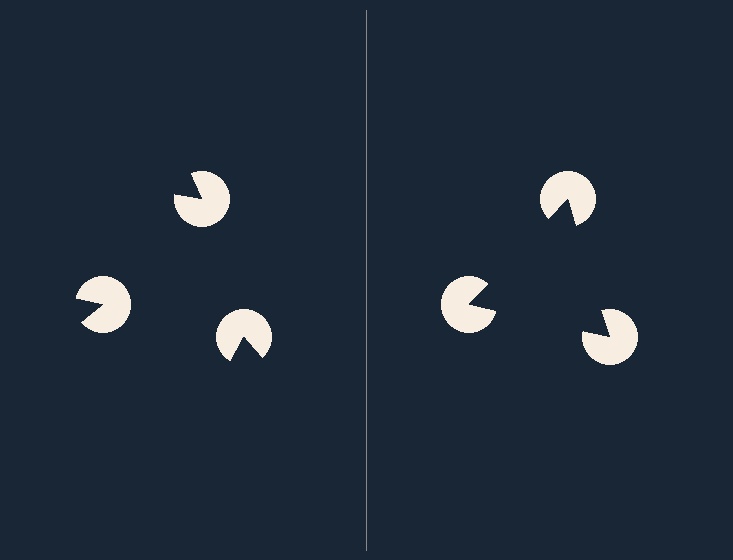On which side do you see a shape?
An illusory triangle appears on the right side. On the left side the wedge cuts are rotated, so no coherent shape forms.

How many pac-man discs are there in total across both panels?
6 — 3 on each side.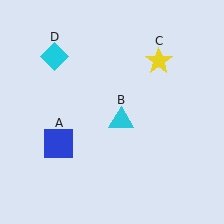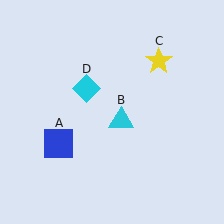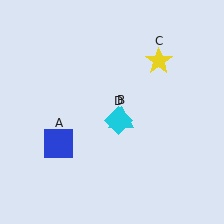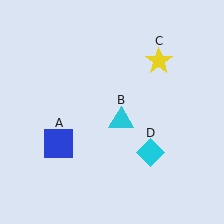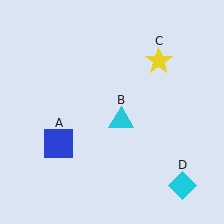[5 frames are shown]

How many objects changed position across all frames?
1 object changed position: cyan diamond (object D).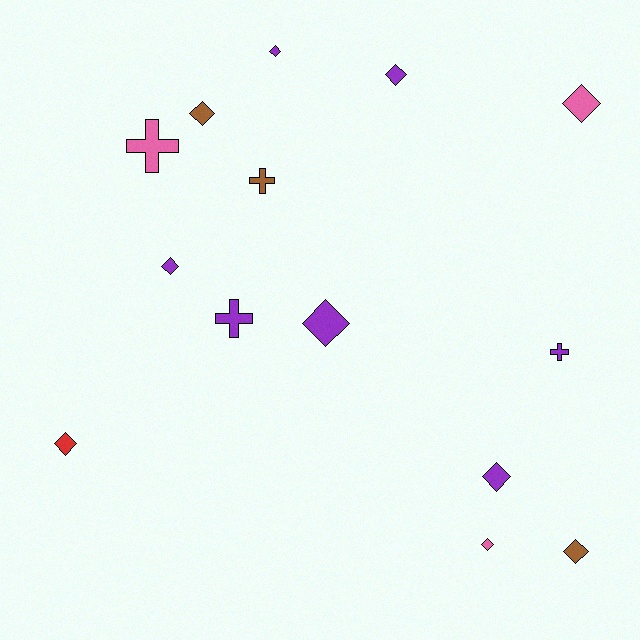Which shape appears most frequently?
Diamond, with 10 objects.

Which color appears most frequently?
Purple, with 7 objects.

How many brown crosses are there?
There is 1 brown cross.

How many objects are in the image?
There are 14 objects.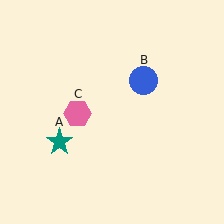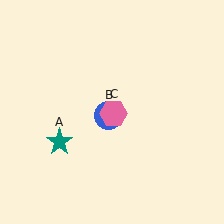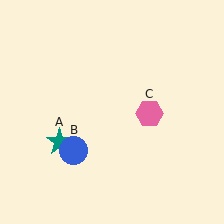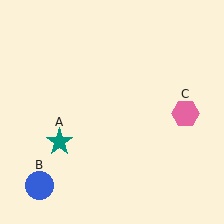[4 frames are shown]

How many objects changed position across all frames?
2 objects changed position: blue circle (object B), pink hexagon (object C).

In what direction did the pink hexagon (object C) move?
The pink hexagon (object C) moved right.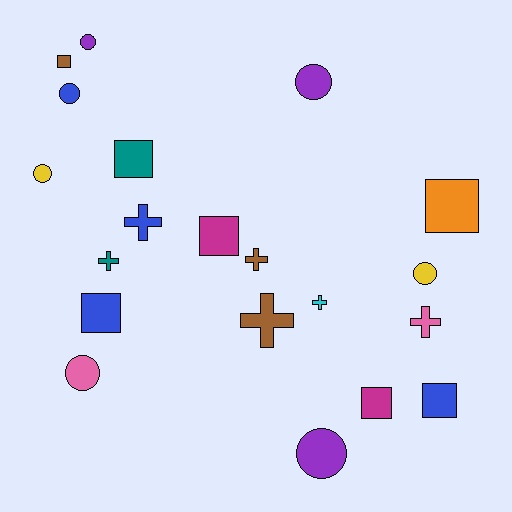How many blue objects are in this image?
There are 4 blue objects.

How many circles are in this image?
There are 7 circles.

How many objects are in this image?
There are 20 objects.